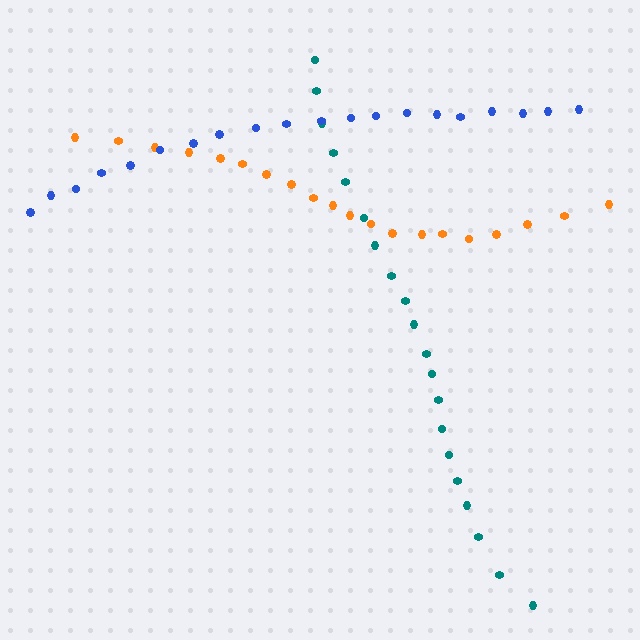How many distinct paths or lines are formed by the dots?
There are 3 distinct paths.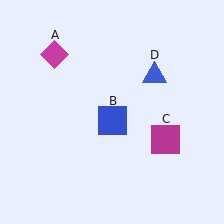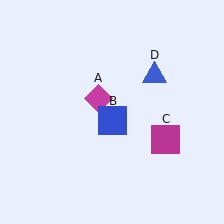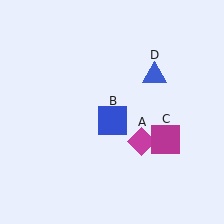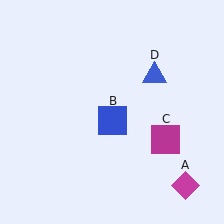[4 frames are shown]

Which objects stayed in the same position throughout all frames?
Blue square (object B) and magenta square (object C) and blue triangle (object D) remained stationary.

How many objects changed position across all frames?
1 object changed position: magenta diamond (object A).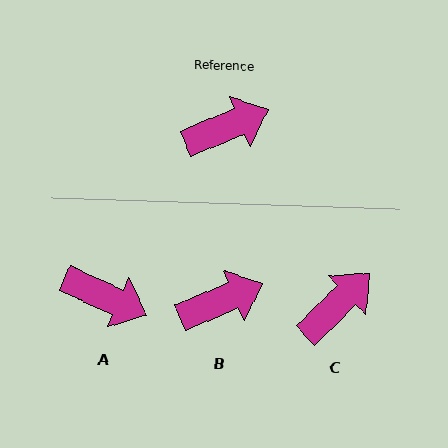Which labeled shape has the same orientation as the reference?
B.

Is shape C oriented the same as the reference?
No, it is off by about 22 degrees.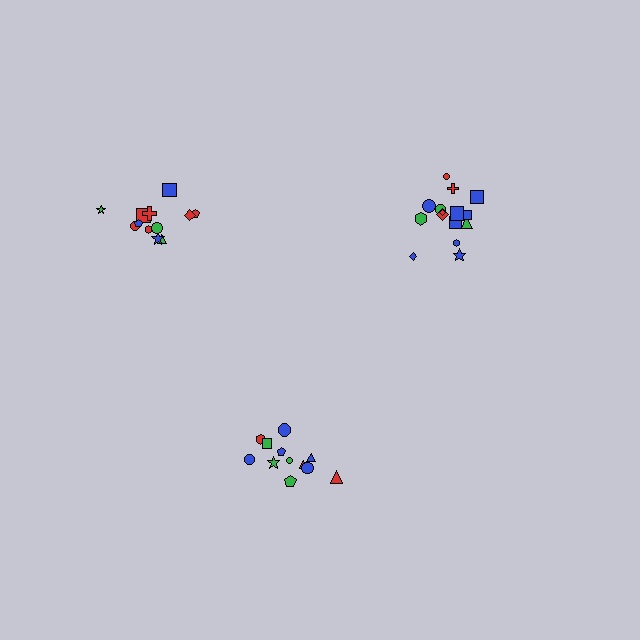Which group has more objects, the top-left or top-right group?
The top-right group.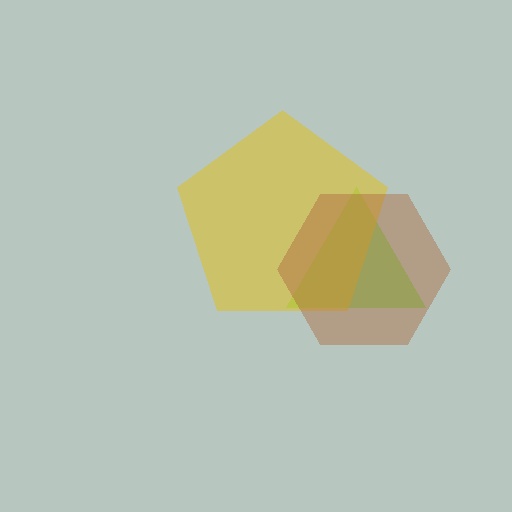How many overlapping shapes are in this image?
There are 3 overlapping shapes in the image.